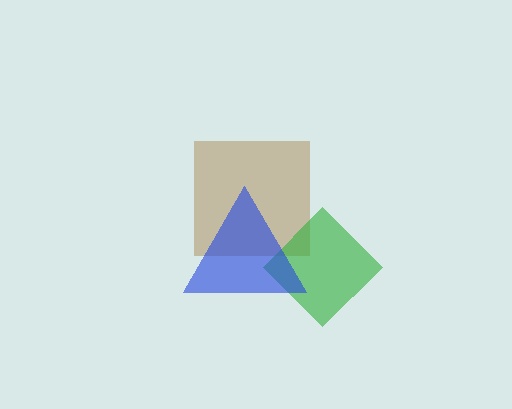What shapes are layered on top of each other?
The layered shapes are: a brown square, a green diamond, a blue triangle.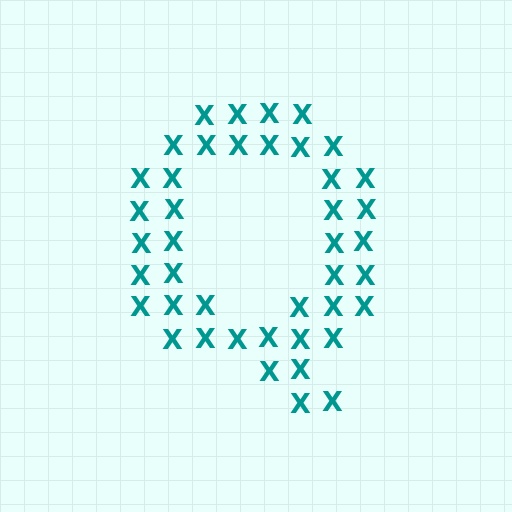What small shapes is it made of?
It is made of small letter X's.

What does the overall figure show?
The overall figure shows the letter Q.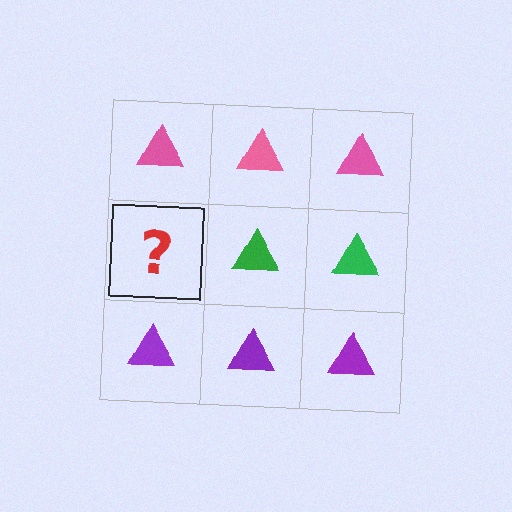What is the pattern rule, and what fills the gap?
The rule is that each row has a consistent color. The gap should be filled with a green triangle.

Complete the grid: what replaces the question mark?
The question mark should be replaced with a green triangle.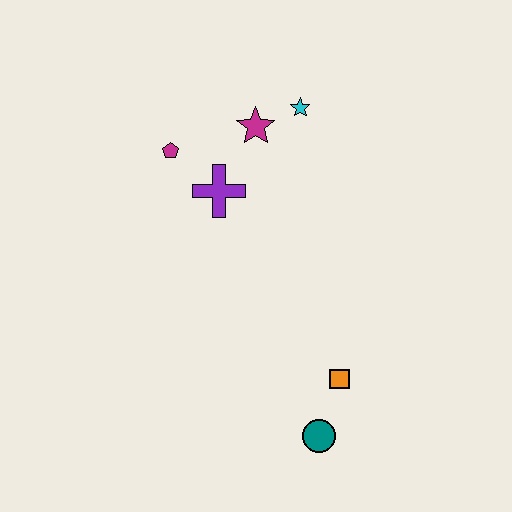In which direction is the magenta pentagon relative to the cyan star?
The magenta pentagon is to the left of the cyan star.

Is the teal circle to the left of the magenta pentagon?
No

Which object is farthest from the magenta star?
The teal circle is farthest from the magenta star.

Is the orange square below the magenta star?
Yes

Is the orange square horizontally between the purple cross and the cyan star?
No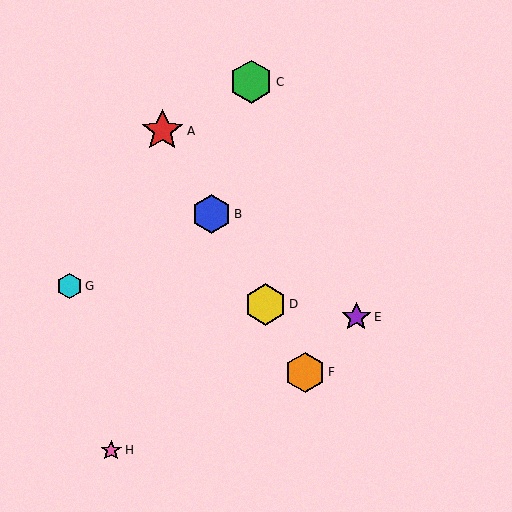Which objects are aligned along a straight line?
Objects A, B, D, F are aligned along a straight line.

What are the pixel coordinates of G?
Object G is at (69, 286).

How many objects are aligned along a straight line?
4 objects (A, B, D, F) are aligned along a straight line.